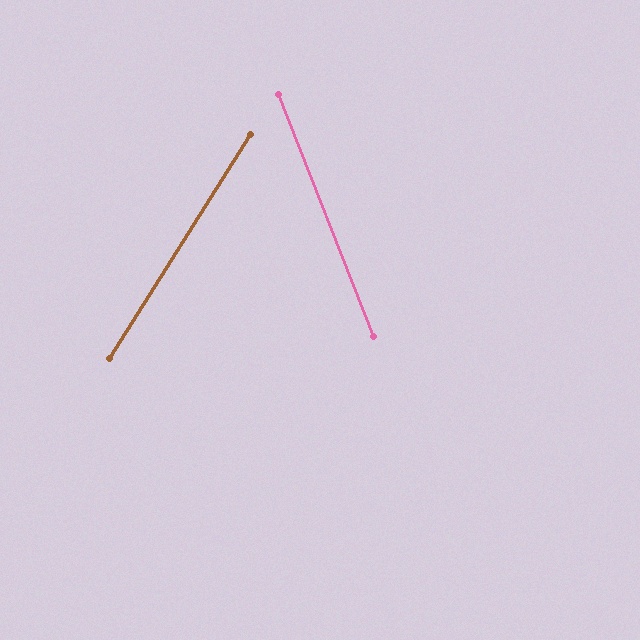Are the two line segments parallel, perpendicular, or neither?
Neither parallel nor perpendicular — they differ by about 53°.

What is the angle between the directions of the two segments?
Approximately 53 degrees.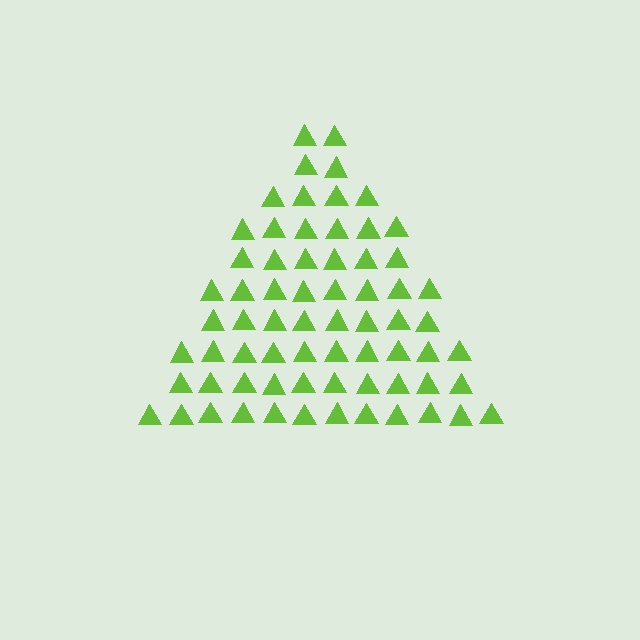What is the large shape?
The large shape is a triangle.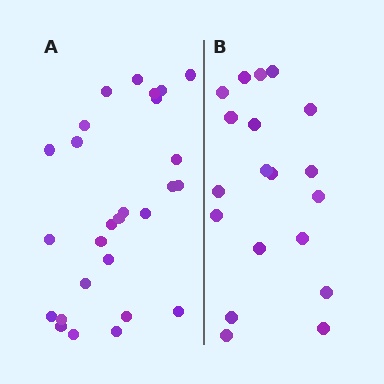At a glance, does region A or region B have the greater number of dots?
Region A (the left region) has more dots.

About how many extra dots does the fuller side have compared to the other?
Region A has roughly 8 or so more dots than region B.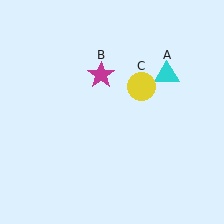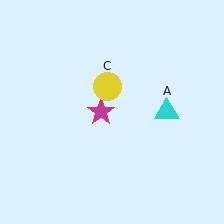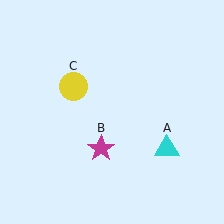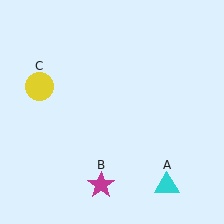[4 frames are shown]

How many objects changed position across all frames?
3 objects changed position: cyan triangle (object A), magenta star (object B), yellow circle (object C).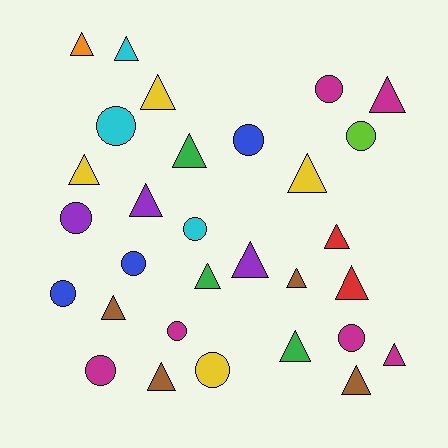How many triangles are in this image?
There are 18 triangles.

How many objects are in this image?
There are 30 objects.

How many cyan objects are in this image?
There are 3 cyan objects.